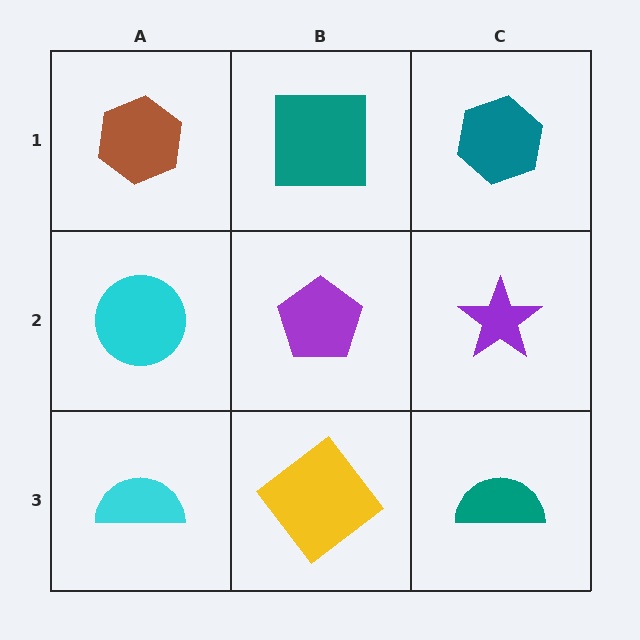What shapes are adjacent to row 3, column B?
A purple pentagon (row 2, column B), a cyan semicircle (row 3, column A), a teal semicircle (row 3, column C).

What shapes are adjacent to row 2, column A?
A brown hexagon (row 1, column A), a cyan semicircle (row 3, column A), a purple pentagon (row 2, column B).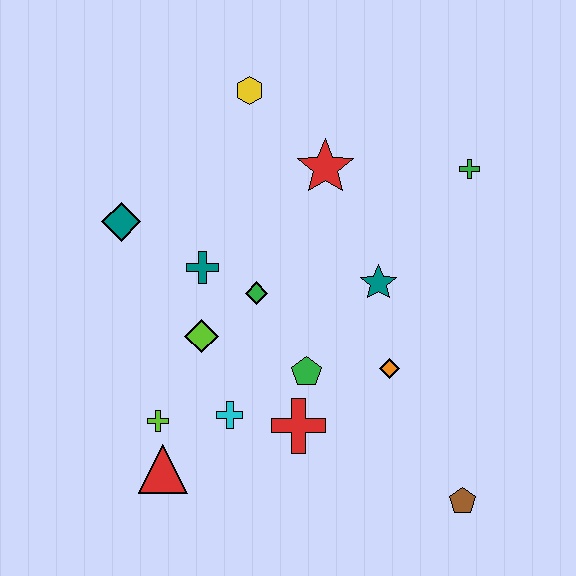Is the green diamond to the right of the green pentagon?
No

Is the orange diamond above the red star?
No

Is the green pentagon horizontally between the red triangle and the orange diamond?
Yes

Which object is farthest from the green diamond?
The brown pentagon is farthest from the green diamond.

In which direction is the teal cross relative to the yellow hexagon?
The teal cross is below the yellow hexagon.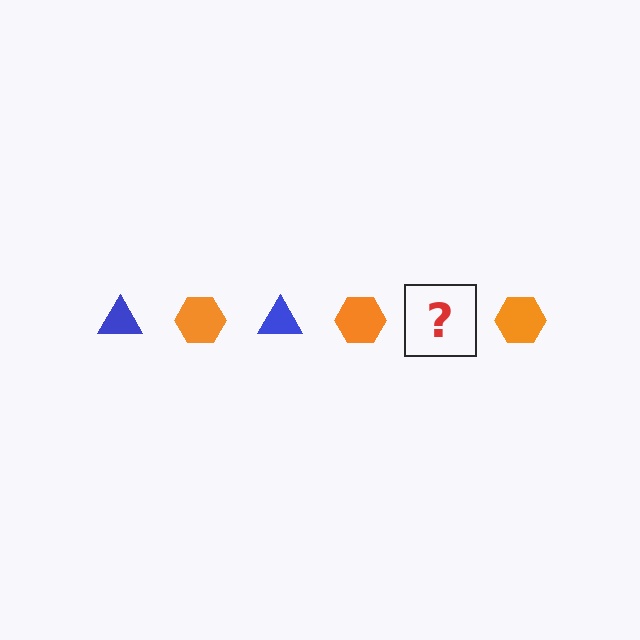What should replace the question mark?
The question mark should be replaced with a blue triangle.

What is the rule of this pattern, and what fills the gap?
The rule is that the pattern alternates between blue triangle and orange hexagon. The gap should be filled with a blue triangle.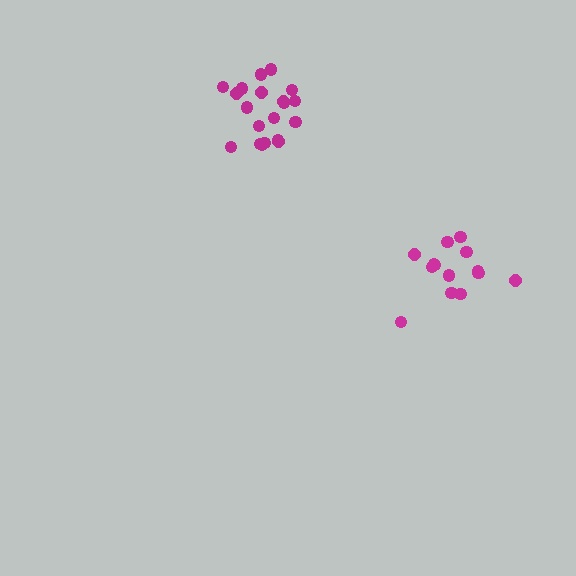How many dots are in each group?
Group 1: 20 dots, Group 2: 14 dots (34 total).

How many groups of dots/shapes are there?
There are 2 groups.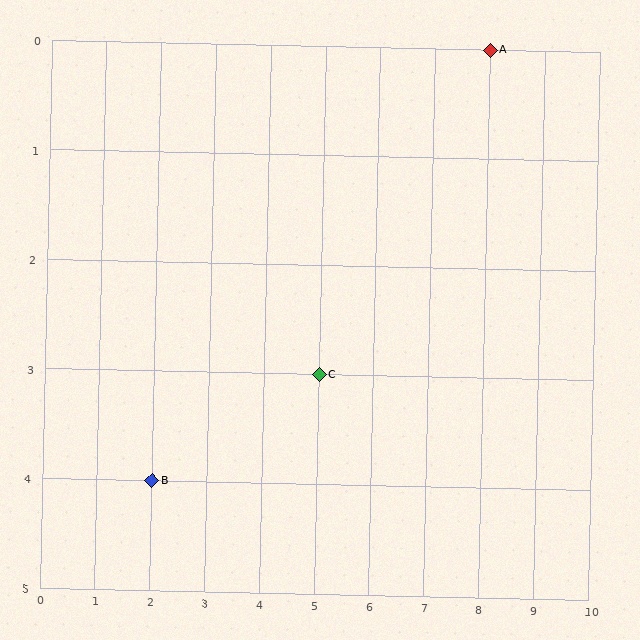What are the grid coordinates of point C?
Point C is at grid coordinates (5, 3).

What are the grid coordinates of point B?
Point B is at grid coordinates (2, 4).